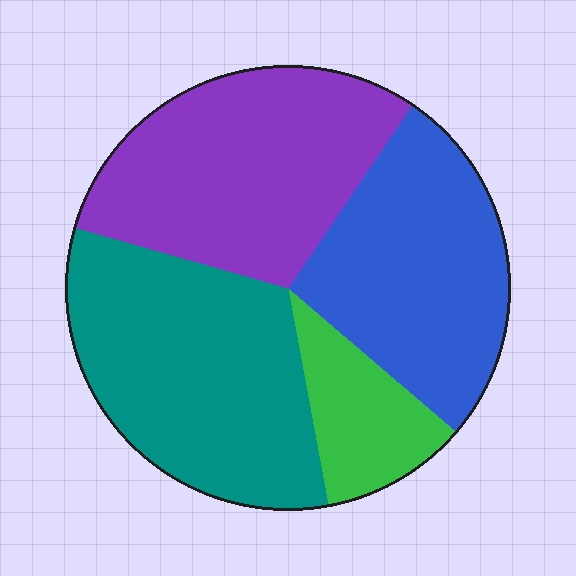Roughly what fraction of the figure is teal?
Teal covers around 30% of the figure.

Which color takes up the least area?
Green, at roughly 10%.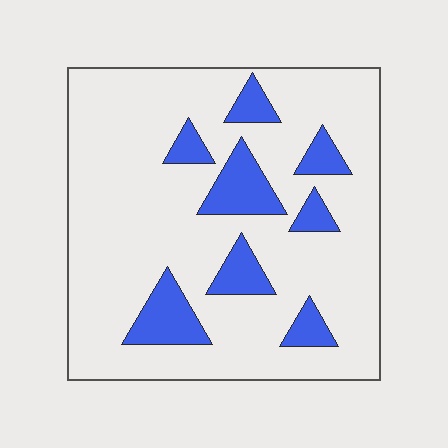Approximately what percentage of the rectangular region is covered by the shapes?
Approximately 15%.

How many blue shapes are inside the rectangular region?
8.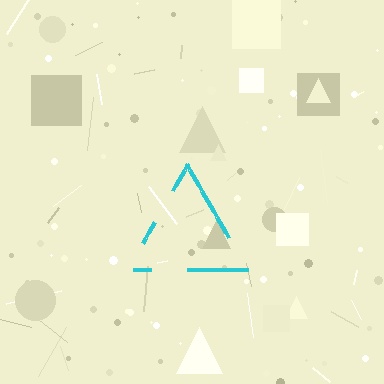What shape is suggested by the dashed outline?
The dashed outline suggests a triangle.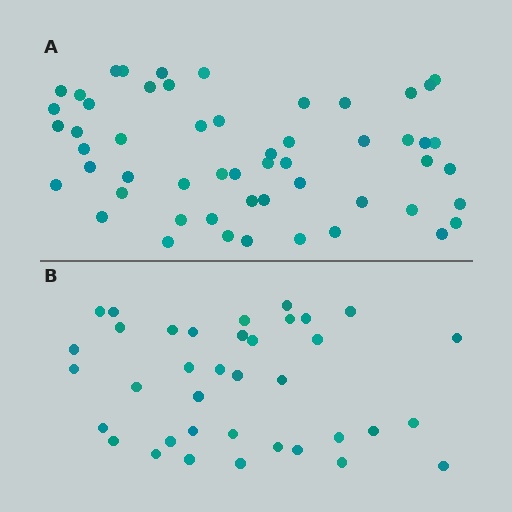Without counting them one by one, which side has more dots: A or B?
Region A (the top region) has more dots.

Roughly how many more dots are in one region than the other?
Region A has approximately 15 more dots than region B.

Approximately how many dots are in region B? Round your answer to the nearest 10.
About 40 dots. (The exact count is 37, which rounds to 40.)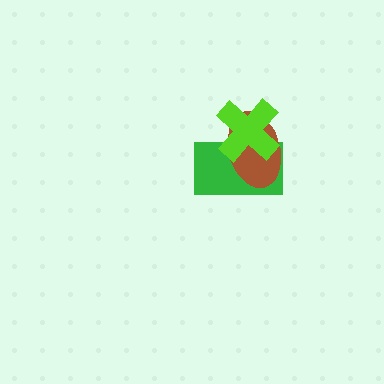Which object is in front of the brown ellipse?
The lime cross is in front of the brown ellipse.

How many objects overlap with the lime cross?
2 objects overlap with the lime cross.